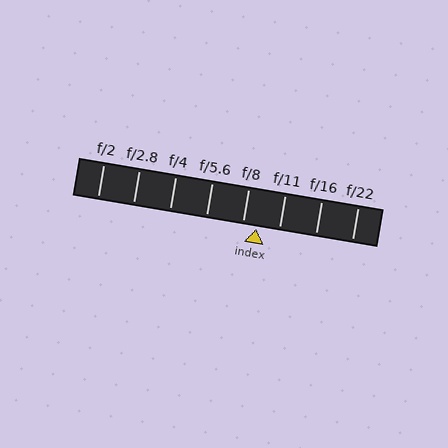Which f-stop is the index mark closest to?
The index mark is closest to f/8.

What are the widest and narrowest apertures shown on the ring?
The widest aperture shown is f/2 and the narrowest is f/22.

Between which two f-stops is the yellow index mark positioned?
The index mark is between f/8 and f/11.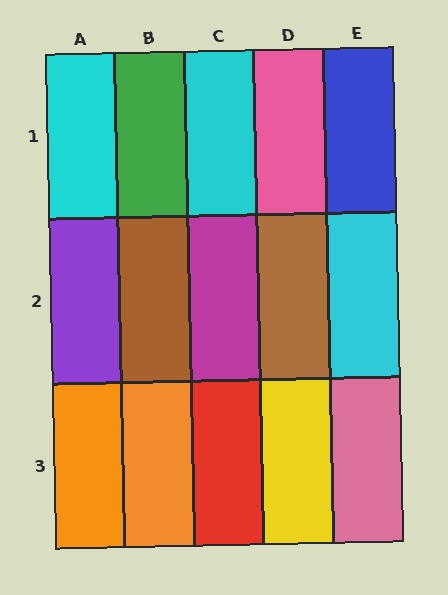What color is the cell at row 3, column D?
Yellow.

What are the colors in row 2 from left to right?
Purple, brown, magenta, brown, cyan.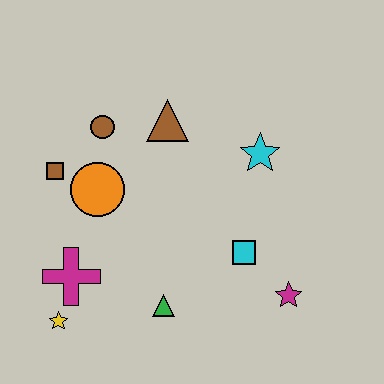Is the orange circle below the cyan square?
No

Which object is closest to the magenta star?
The cyan square is closest to the magenta star.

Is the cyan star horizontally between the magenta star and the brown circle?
Yes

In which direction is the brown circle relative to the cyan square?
The brown circle is to the left of the cyan square.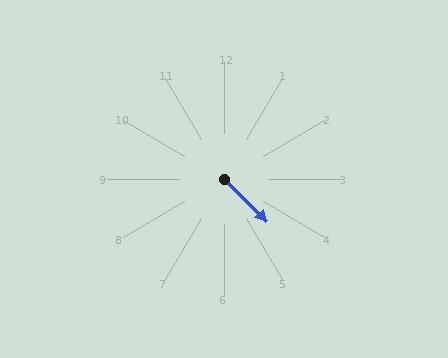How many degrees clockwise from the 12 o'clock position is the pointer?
Approximately 134 degrees.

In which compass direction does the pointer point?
Southeast.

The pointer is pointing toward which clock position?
Roughly 4 o'clock.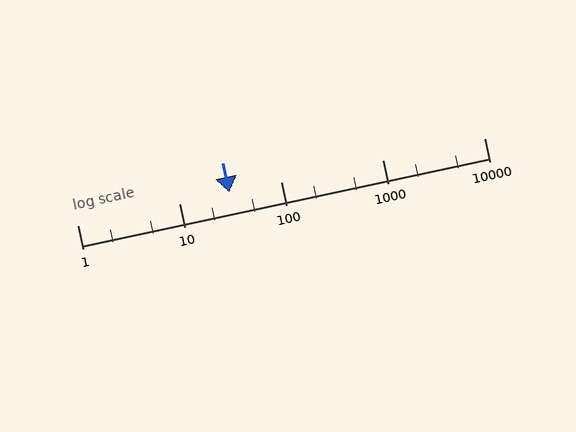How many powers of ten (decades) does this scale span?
The scale spans 4 decades, from 1 to 10000.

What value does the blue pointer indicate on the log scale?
The pointer indicates approximately 31.